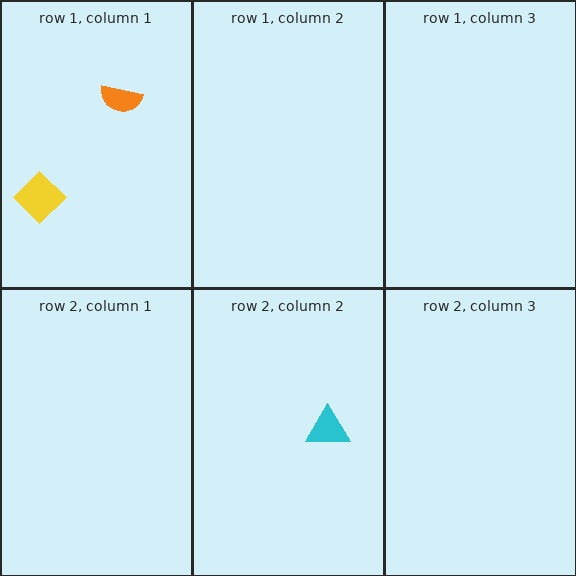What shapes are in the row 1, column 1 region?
The orange semicircle, the yellow diamond.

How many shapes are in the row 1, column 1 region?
2.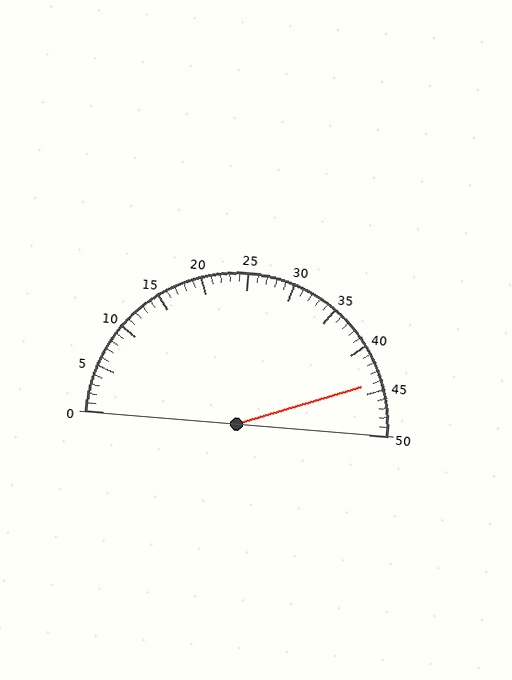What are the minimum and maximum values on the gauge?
The gauge ranges from 0 to 50.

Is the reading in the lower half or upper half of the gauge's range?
The reading is in the upper half of the range (0 to 50).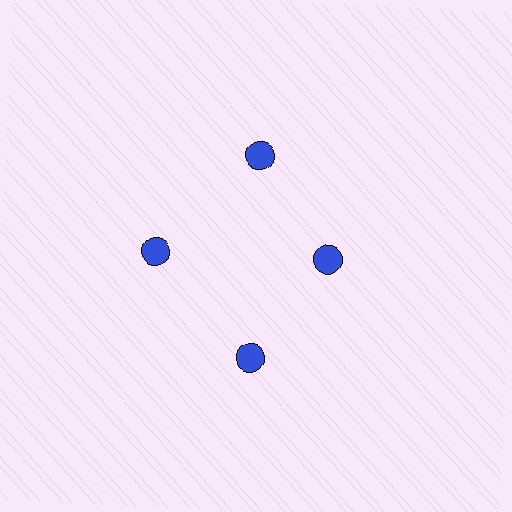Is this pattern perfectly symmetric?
No. The 4 blue circles are arranged in a ring, but one element near the 3 o'clock position is pulled inward toward the center, breaking the 4-fold rotational symmetry.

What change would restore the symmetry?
The symmetry would be restored by moving it outward, back onto the ring so that all 4 circles sit at equal angles and equal distance from the center.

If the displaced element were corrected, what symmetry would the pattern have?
It would have 4-fold rotational symmetry — the pattern would map onto itself every 90 degrees.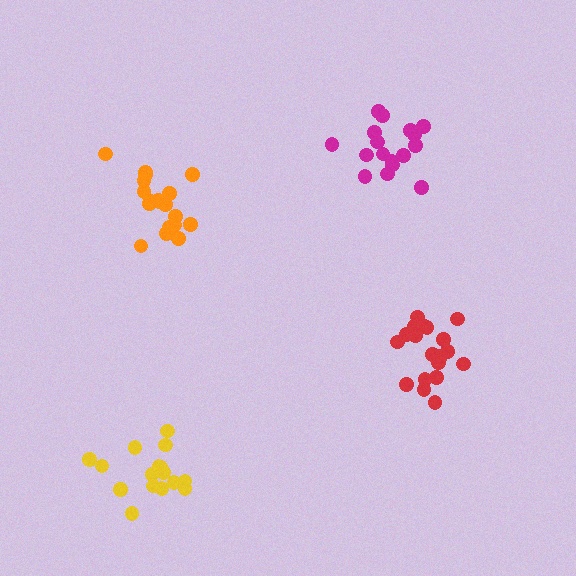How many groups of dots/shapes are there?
There are 4 groups.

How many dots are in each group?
Group 1: 19 dots, Group 2: 19 dots, Group 3: 17 dots, Group 4: 16 dots (71 total).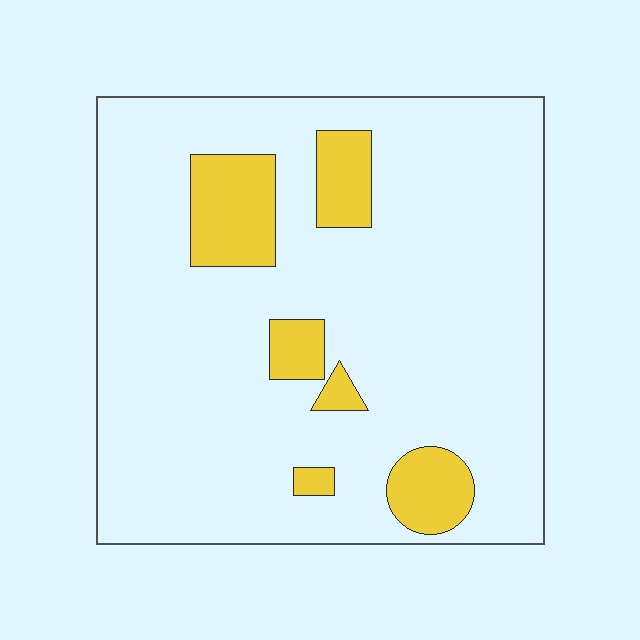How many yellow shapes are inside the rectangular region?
6.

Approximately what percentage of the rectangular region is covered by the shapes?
Approximately 15%.